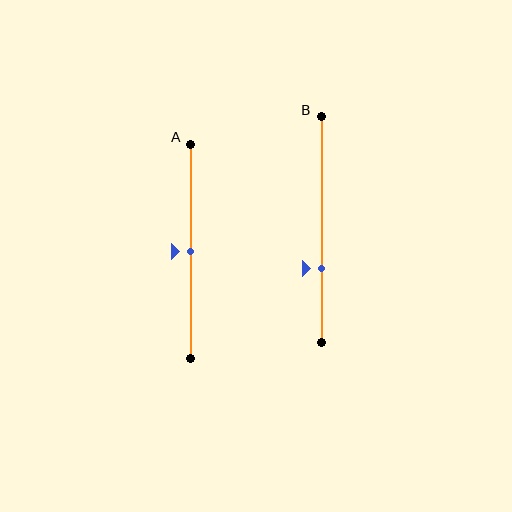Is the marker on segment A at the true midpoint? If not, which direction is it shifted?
Yes, the marker on segment A is at the true midpoint.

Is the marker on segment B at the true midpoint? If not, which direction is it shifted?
No, the marker on segment B is shifted downward by about 17% of the segment length.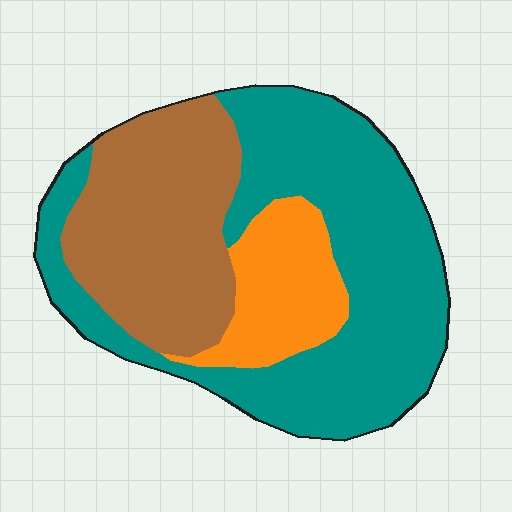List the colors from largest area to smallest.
From largest to smallest: teal, brown, orange.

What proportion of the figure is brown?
Brown takes up about one third (1/3) of the figure.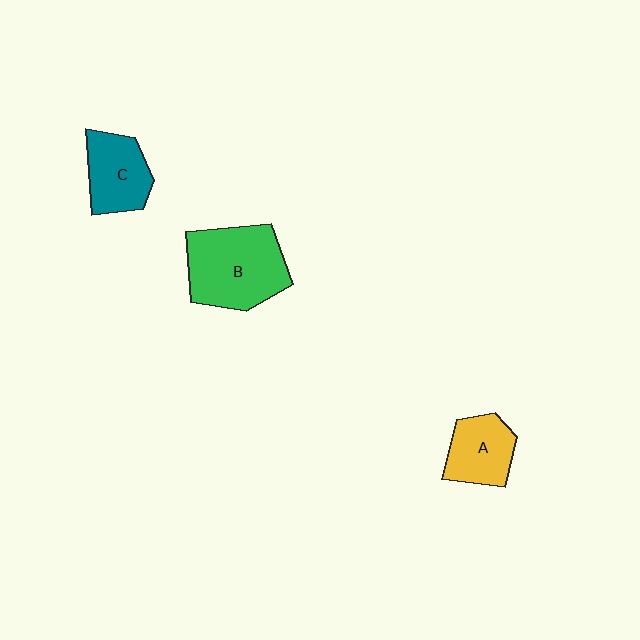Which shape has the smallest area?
Shape A (yellow).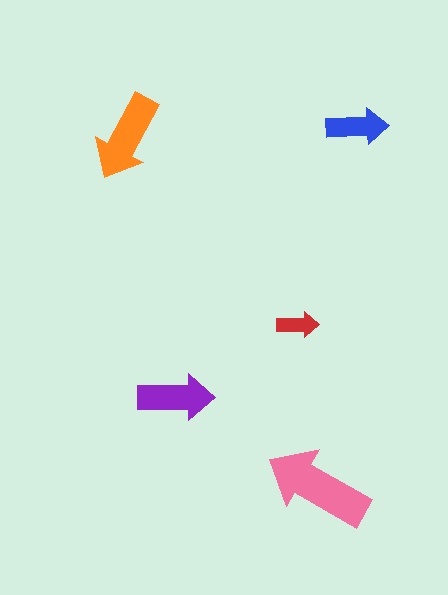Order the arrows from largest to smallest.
the pink one, the orange one, the purple one, the blue one, the red one.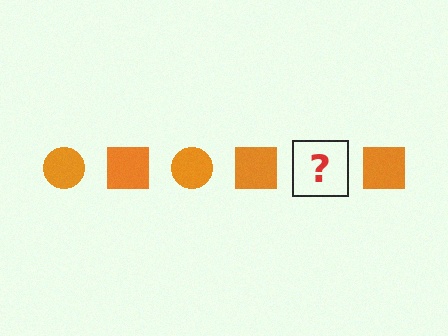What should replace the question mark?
The question mark should be replaced with an orange circle.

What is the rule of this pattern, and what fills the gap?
The rule is that the pattern cycles through circle, square shapes in orange. The gap should be filled with an orange circle.